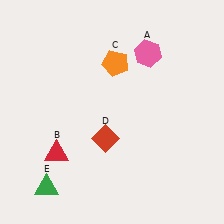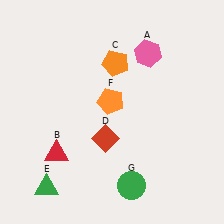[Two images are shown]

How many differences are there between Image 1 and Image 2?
There are 2 differences between the two images.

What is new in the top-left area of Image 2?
An orange pentagon (F) was added in the top-left area of Image 2.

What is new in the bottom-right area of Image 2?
A green circle (G) was added in the bottom-right area of Image 2.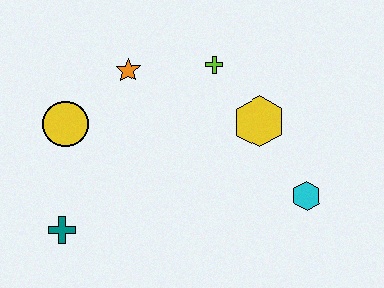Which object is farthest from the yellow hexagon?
The teal cross is farthest from the yellow hexagon.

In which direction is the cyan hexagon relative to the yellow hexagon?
The cyan hexagon is below the yellow hexagon.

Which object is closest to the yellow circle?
The orange star is closest to the yellow circle.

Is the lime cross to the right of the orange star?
Yes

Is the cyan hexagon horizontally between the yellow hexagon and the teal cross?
No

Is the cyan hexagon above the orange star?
No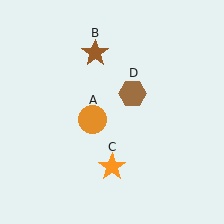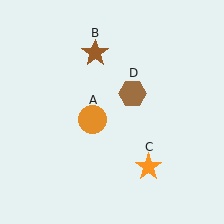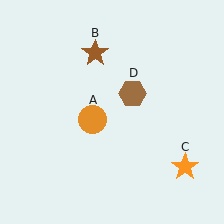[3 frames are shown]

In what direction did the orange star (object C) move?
The orange star (object C) moved right.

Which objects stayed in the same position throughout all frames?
Orange circle (object A) and brown star (object B) and brown hexagon (object D) remained stationary.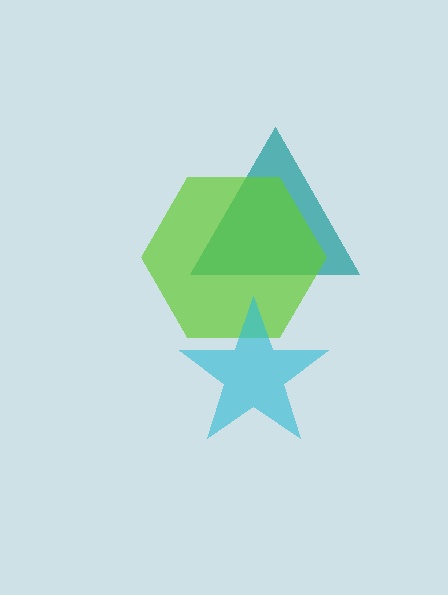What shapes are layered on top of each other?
The layered shapes are: a teal triangle, a lime hexagon, a cyan star.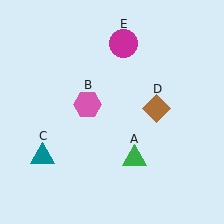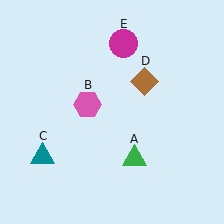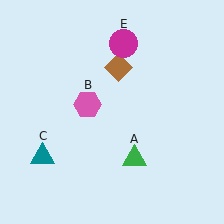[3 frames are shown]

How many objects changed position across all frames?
1 object changed position: brown diamond (object D).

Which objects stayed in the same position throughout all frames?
Green triangle (object A) and pink hexagon (object B) and teal triangle (object C) and magenta circle (object E) remained stationary.